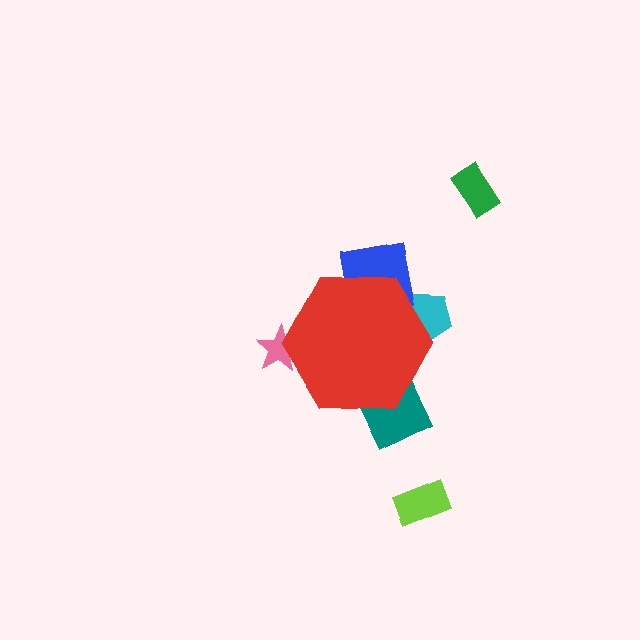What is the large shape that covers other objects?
A red hexagon.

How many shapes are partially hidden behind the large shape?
4 shapes are partially hidden.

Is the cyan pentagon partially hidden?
Yes, the cyan pentagon is partially hidden behind the red hexagon.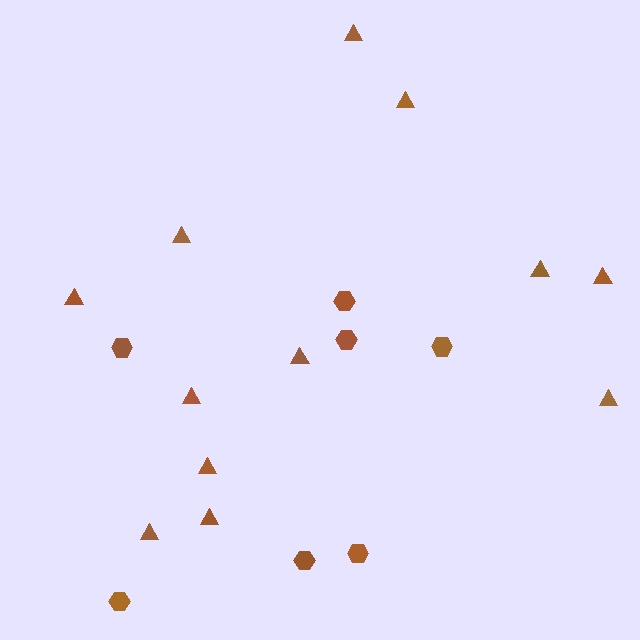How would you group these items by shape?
There are 2 groups: one group of hexagons (7) and one group of triangles (12).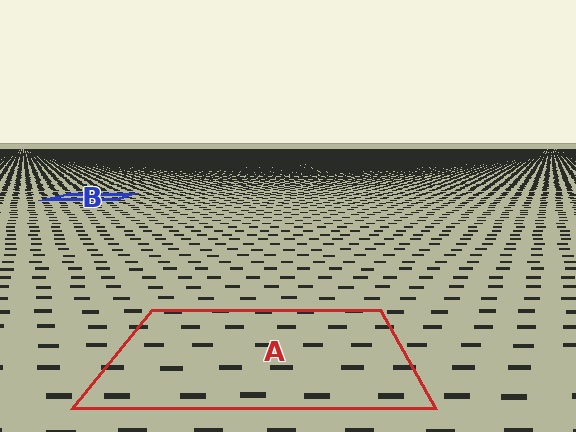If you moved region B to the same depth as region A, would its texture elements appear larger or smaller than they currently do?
They would appear larger. At a closer depth, the same texture elements are projected at a bigger on-screen size.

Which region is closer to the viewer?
Region A is closer. The texture elements there are larger and more spread out.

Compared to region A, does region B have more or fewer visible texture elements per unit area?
Region B has more texture elements per unit area — they are packed more densely because it is farther away.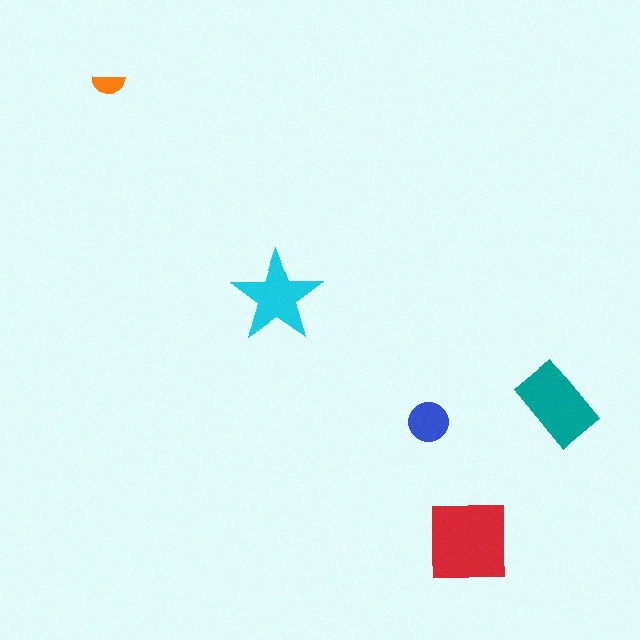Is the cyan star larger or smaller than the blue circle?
Larger.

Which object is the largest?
The red square.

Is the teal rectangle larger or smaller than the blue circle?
Larger.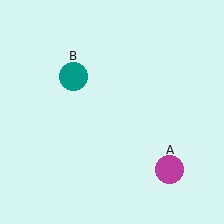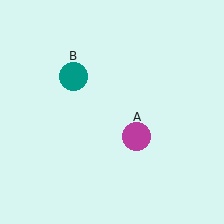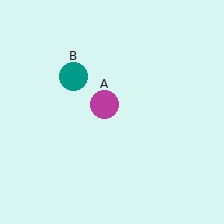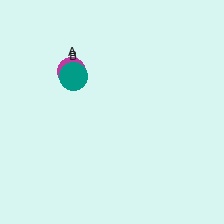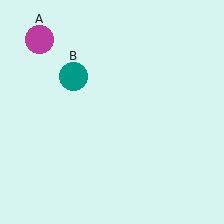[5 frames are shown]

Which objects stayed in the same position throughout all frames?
Teal circle (object B) remained stationary.